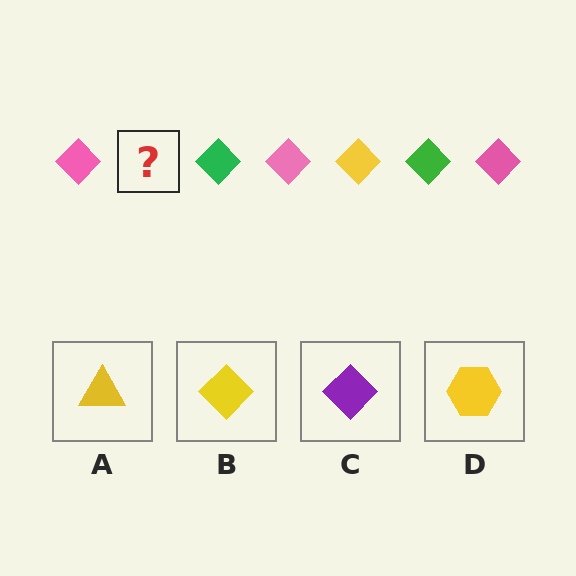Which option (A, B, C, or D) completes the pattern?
B.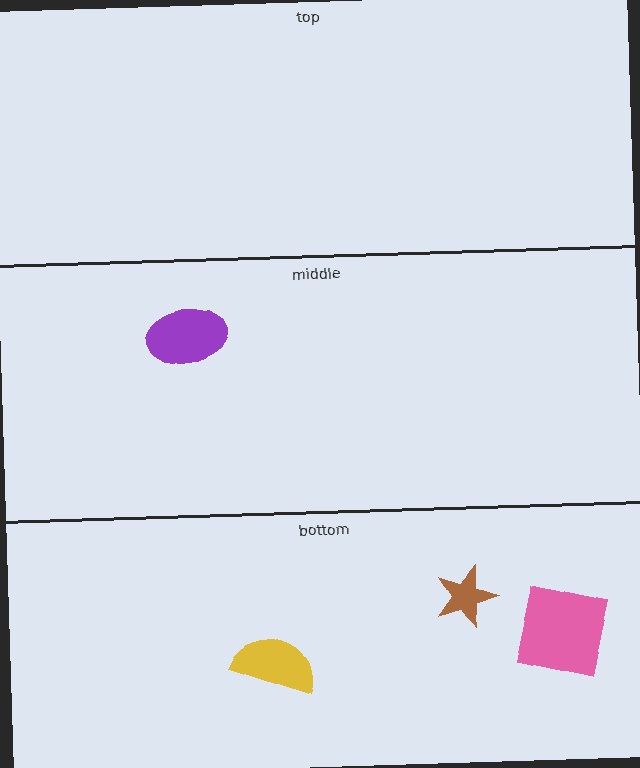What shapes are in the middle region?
The purple ellipse.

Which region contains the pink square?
The bottom region.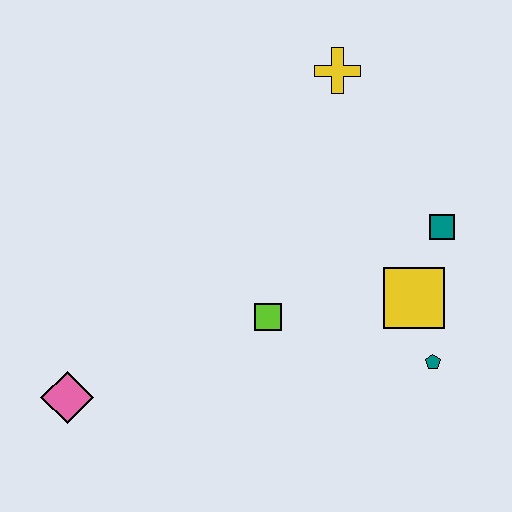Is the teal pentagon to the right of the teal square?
No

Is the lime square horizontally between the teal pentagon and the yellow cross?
No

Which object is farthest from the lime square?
The yellow cross is farthest from the lime square.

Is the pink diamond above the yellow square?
No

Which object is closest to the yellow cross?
The teal square is closest to the yellow cross.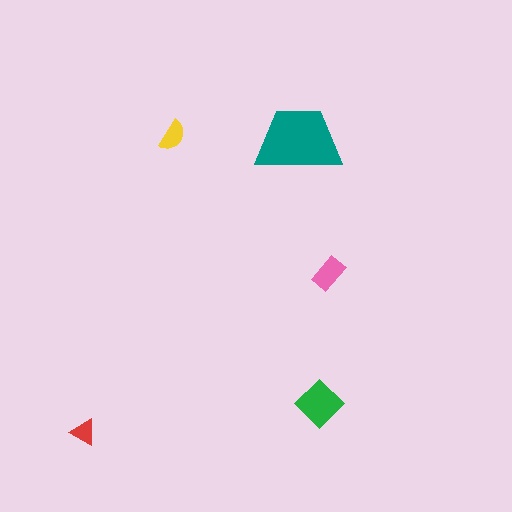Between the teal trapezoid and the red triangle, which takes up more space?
The teal trapezoid.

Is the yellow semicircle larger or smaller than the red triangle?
Larger.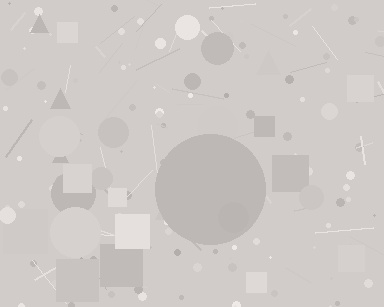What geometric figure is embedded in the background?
A circle is embedded in the background.